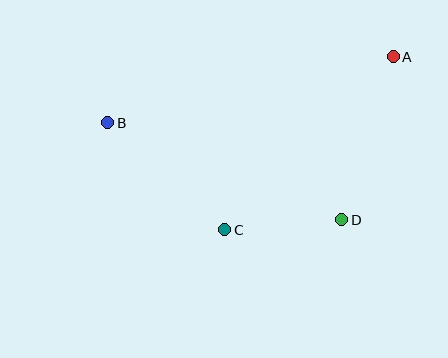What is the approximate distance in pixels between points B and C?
The distance between B and C is approximately 159 pixels.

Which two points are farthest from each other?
Points A and B are farthest from each other.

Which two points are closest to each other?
Points C and D are closest to each other.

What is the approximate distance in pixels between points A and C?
The distance between A and C is approximately 241 pixels.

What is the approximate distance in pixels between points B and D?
The distance between B and D is approximately 253 pixels.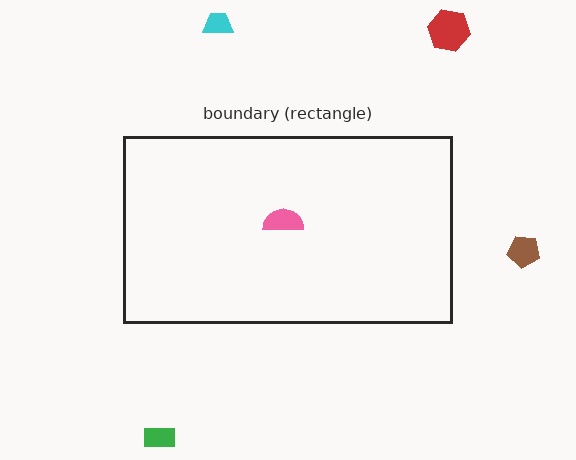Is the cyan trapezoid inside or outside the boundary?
Outside.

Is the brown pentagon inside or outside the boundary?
Outside.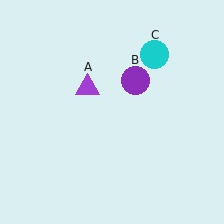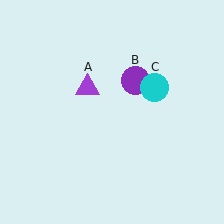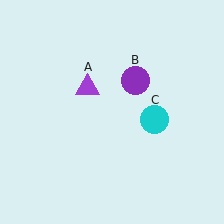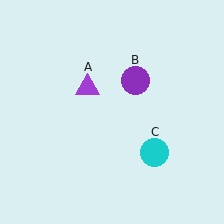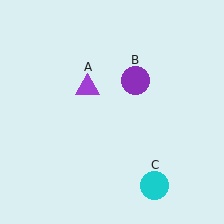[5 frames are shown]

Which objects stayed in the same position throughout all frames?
Purple triangle (object A) and purple circle (object B) remained stationary.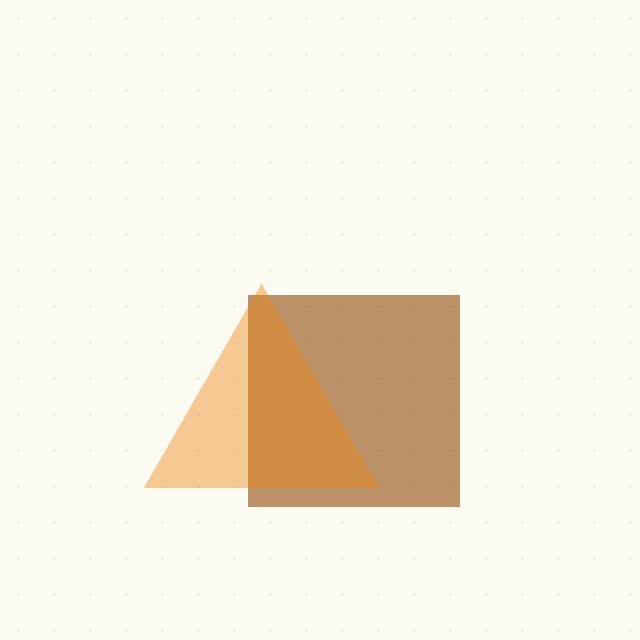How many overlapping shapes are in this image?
There are 2 overlapping shapes in the image.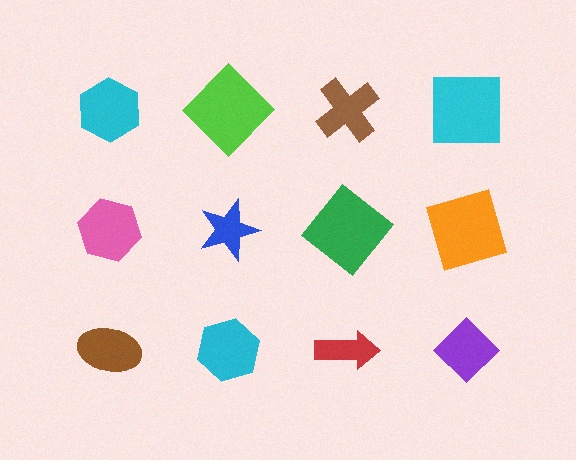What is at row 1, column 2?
A lime diamond.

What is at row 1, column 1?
A cyan hexagon.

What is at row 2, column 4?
An orange square.